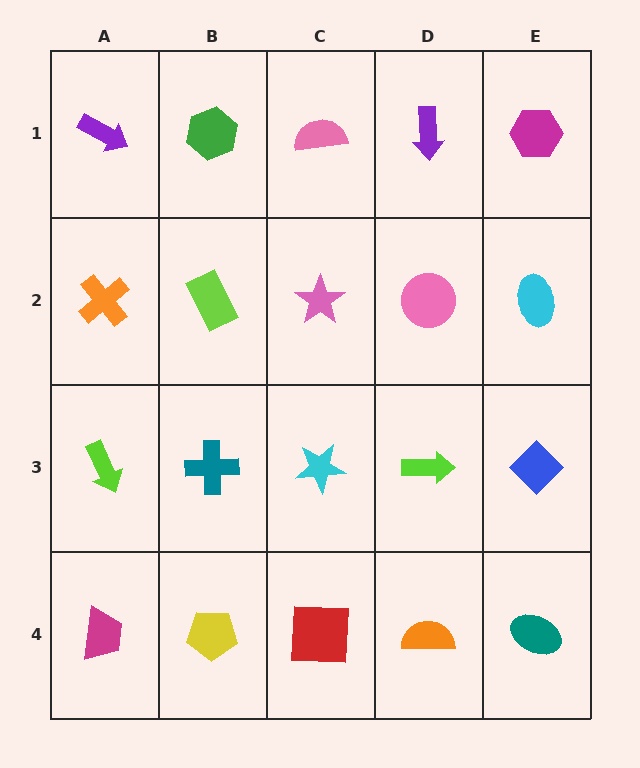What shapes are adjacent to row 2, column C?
A pink semicircle (row 1, column C), a cyan star (row 3, column C), a lime rectangle (row 2, column B), a pink circle (row 2, column D).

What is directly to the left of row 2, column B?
An orange cross.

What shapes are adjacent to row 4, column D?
A lime arrow (row 3, column D), a red square (row 4, column C), a teal ellipse (row 4, column E).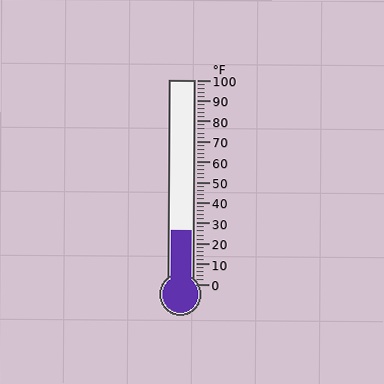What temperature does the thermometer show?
The thermometer shows approximately 26°F.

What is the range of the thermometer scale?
The thermometer scale ranges from 0°F to 100°F.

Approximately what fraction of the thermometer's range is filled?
The thermometer is filled to approximately 25% of its range.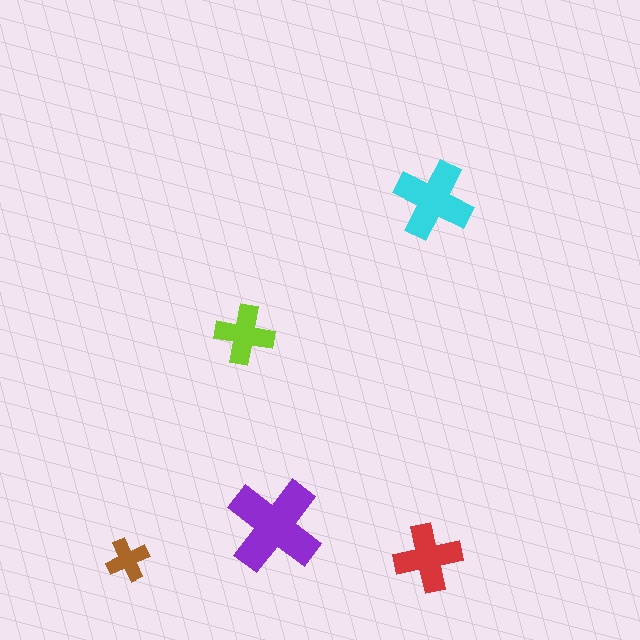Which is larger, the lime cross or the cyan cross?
The cyan one.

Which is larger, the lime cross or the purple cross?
The purple one.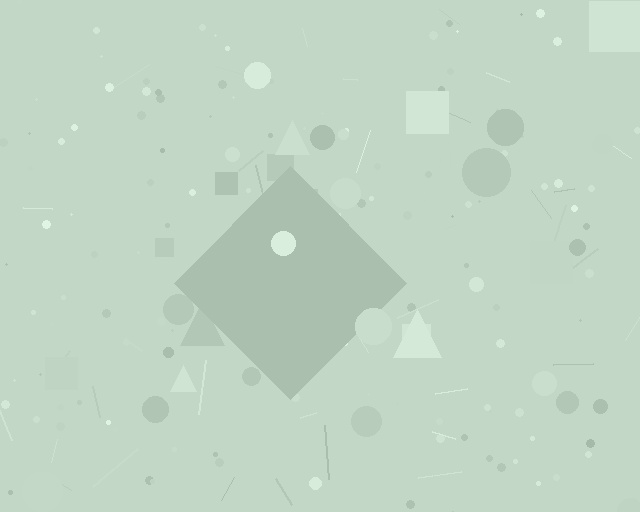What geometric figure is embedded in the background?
A diamond is embedded in the background.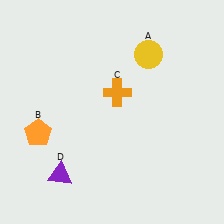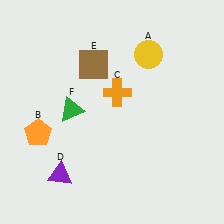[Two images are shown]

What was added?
A brown square (E), a green triangle (F) were added in Image 2.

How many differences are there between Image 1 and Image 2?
There are 2 differences between the two images.